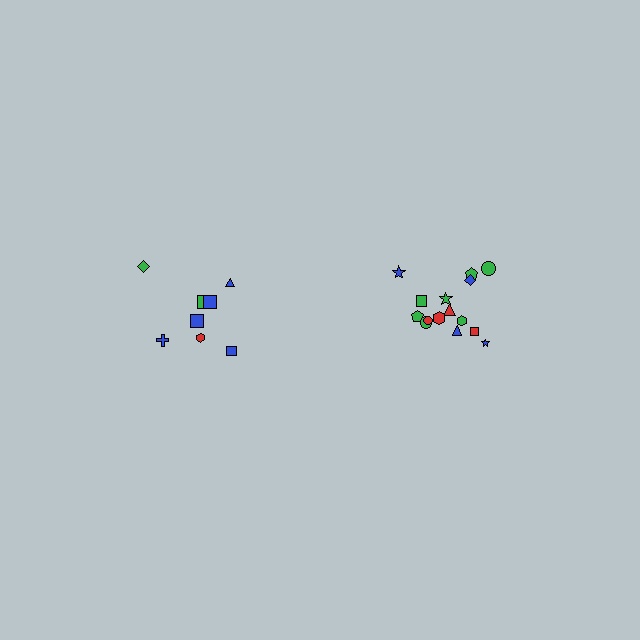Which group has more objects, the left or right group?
The right group.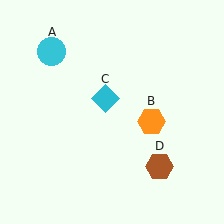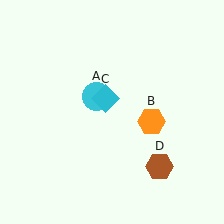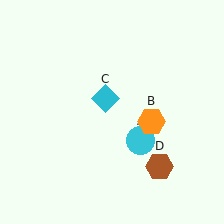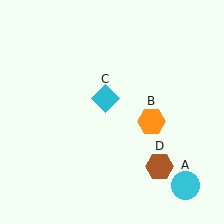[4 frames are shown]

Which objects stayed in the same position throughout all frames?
Orange hexagon (object B) and cyan diamond (object C) and brown hexagon (object D) remained stationary.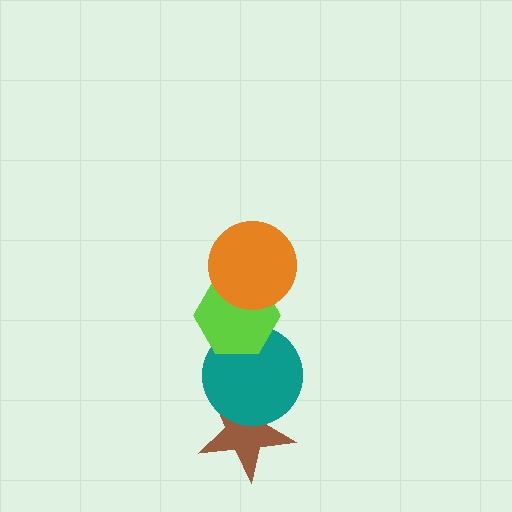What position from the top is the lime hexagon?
The lime hexagon is 2nd from the top.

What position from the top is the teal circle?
The teal circle is 3rd from the top.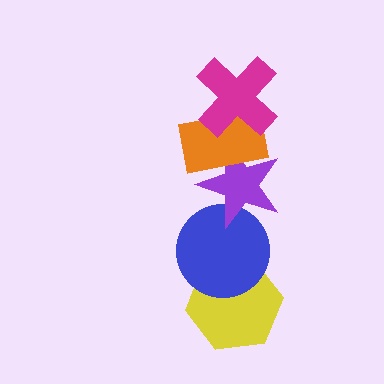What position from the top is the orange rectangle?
The orange rectangle is 2nd from the top.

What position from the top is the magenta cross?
The magenta cross is 1st from the top.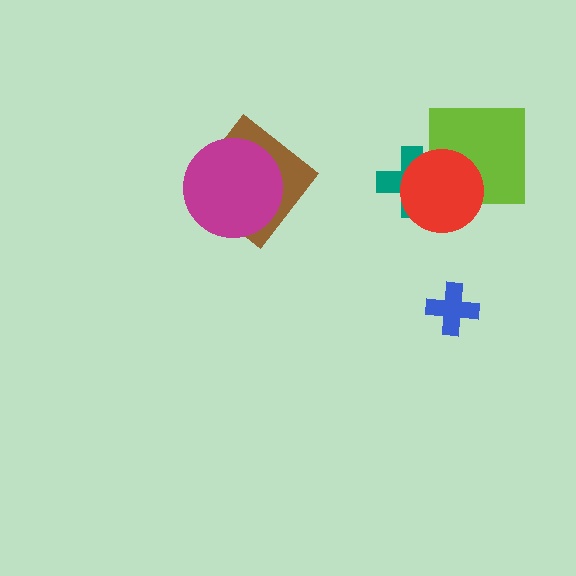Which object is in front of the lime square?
The red circle is in front of the lime square.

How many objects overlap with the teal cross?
2 objects overlap with the teal cross.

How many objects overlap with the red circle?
2 objects overlap with the red circle.